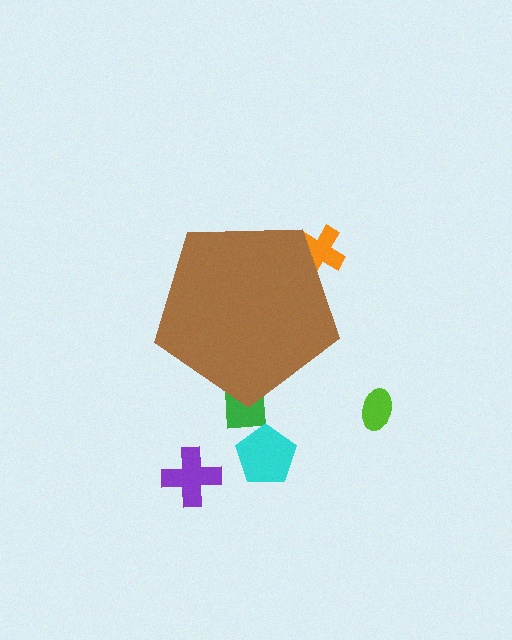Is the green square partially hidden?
Yes, the green square is partially hidden behind the brown pentagon.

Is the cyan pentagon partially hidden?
No, the cyan pentagon is fully visible.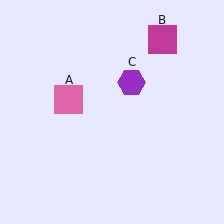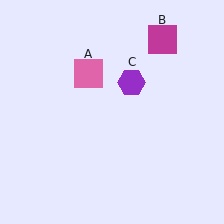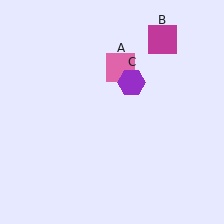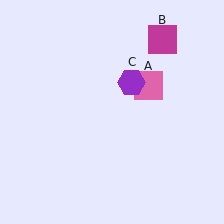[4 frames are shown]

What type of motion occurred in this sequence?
The pink square (object A) rotated clockwise around the center of the scene.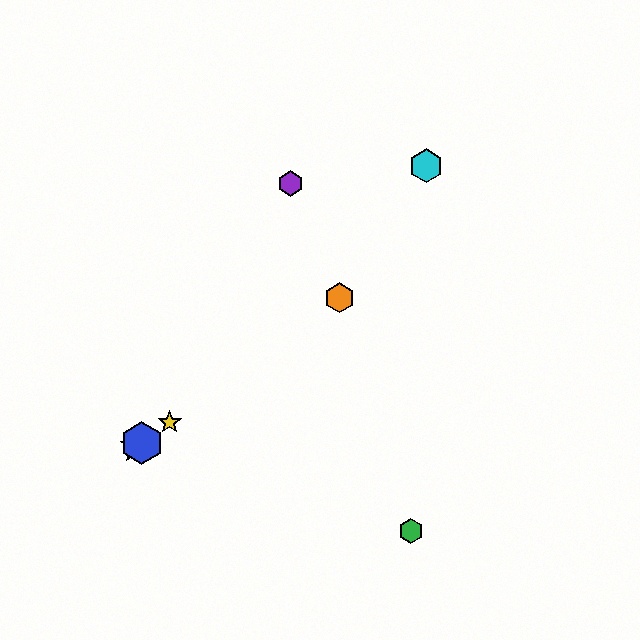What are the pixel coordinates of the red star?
The red star is at (137, 446).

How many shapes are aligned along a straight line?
4 shapes (the red star, the blue hexagon, the yellow star, the orange hexagon) are aligned along a straight line.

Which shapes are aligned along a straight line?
The red star, the blue hexagon, the yellow star, the orange hexagon are aligned along a straight line.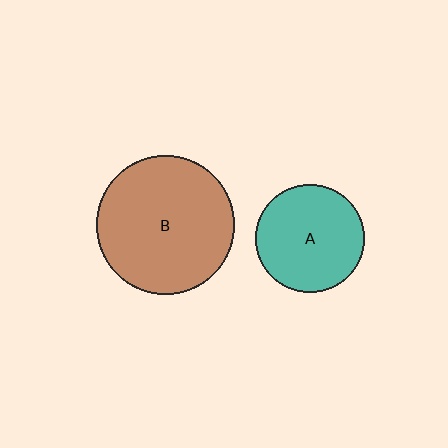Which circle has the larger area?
Circle B (brown).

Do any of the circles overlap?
No, none of the circles overlap.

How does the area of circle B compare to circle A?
Approximately 1.6 times.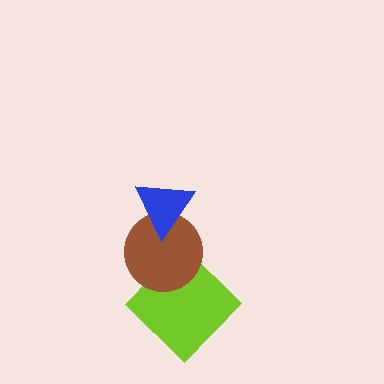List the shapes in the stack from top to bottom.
From top to bottom: the blue triangle, the brown circle, the lime diamond.